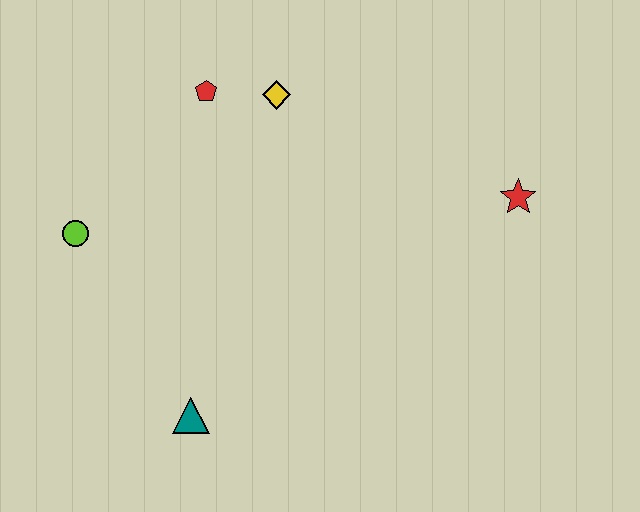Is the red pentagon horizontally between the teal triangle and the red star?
Yes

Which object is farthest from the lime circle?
The red star is farthest from the lime circle.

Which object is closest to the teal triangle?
The lime circle is closest to the teal triangle.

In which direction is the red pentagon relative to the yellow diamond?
The red pentagon is to the left of the yellow diamond.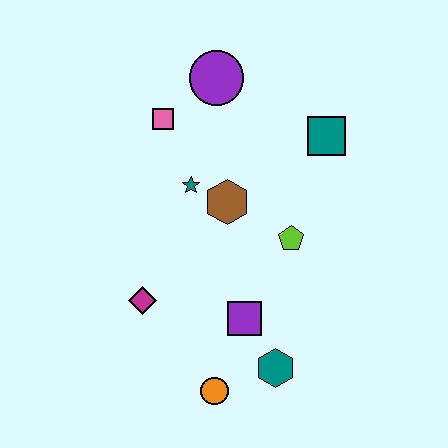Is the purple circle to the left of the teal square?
Yes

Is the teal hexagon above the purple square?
No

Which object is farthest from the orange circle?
The purple circle is farthest from the orange circle.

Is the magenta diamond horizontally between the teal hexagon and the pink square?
No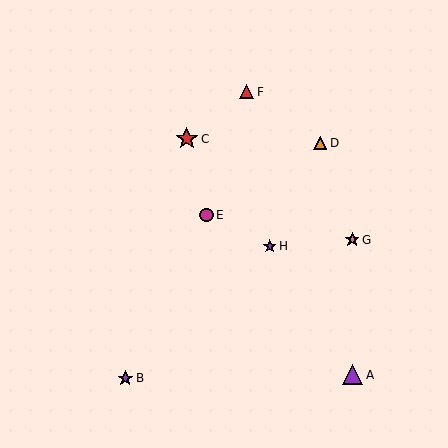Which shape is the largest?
The red star (labeled C) is the largest.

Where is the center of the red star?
The center of the red star is at (187, 139).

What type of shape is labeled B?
Shape B is a purple star.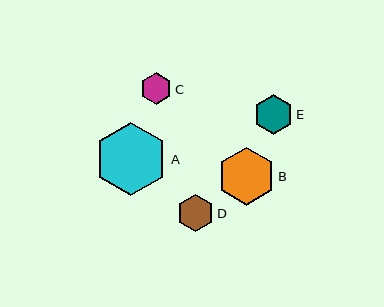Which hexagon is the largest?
Hexagon A is the largest with a size of approximately 73 pixels.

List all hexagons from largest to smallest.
From largest to smallest: A, B, E, D, C.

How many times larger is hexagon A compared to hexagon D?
Hexagon A is approximately 2.0 times the size of hexagon D.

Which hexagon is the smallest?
Hexagon C is the smallest with a size of approximately 31 pixels.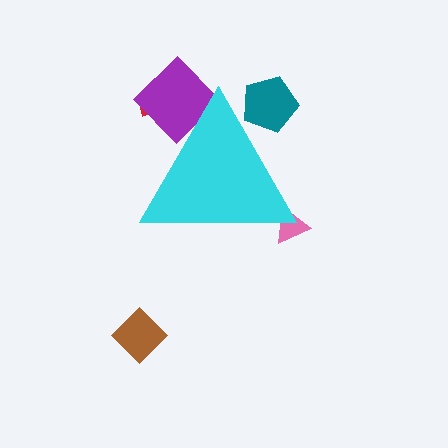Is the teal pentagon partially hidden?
Yes, the teal pentagon is partially hidden behind the cyan triangle.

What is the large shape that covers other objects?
A cyan triangle.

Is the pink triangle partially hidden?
Yes, the pink triangle is partially hidden behind the cyan triangle.